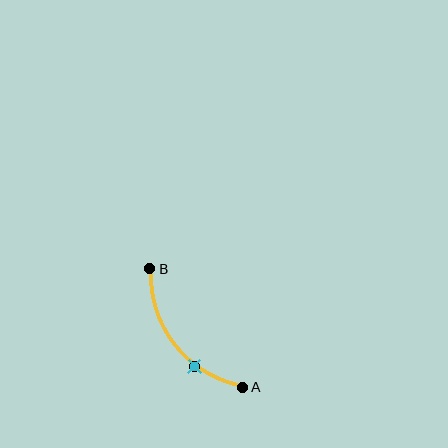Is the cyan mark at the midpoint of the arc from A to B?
No. The cyan mark lies on the arc but is closer to endpoint A. The arc midpoint would be at the point on the curve equidistant along the arc from both A and B.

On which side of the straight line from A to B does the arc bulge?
The arc bulges below and to the left of the straight line connecting A and B.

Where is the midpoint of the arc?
The arc midpoint is the point on the curve farthest from the straight line joining A and B. It sits below and to the left of that line.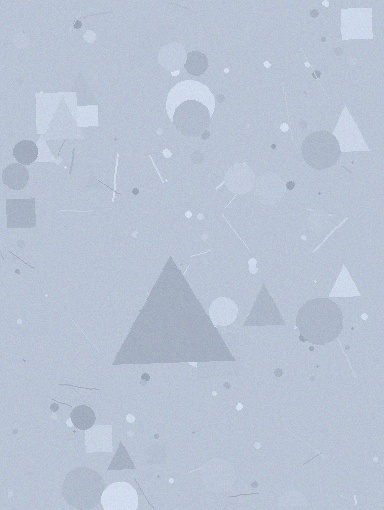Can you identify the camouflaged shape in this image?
The camouflaged shape is a triangle.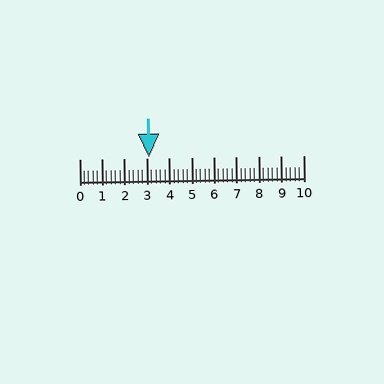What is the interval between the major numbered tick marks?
The major tick marks are spaced 1 units apart.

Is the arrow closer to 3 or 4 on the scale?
The arrow is closer to 3.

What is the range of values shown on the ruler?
The ruler shows values from 0 to 10.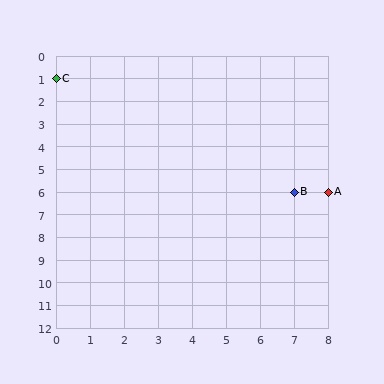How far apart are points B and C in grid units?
Points B and C are 7 columns and 5 rows apart (about 8.6 grid units diagonally).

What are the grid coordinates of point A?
Point A is at grid coordinates (8, 6).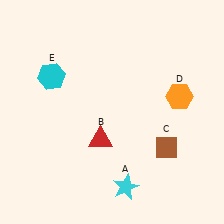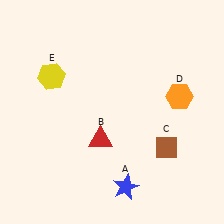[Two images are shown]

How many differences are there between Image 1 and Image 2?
There are 2 differences between the two images.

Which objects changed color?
A changed from cyan to blue. E changed from cyan to yellow.